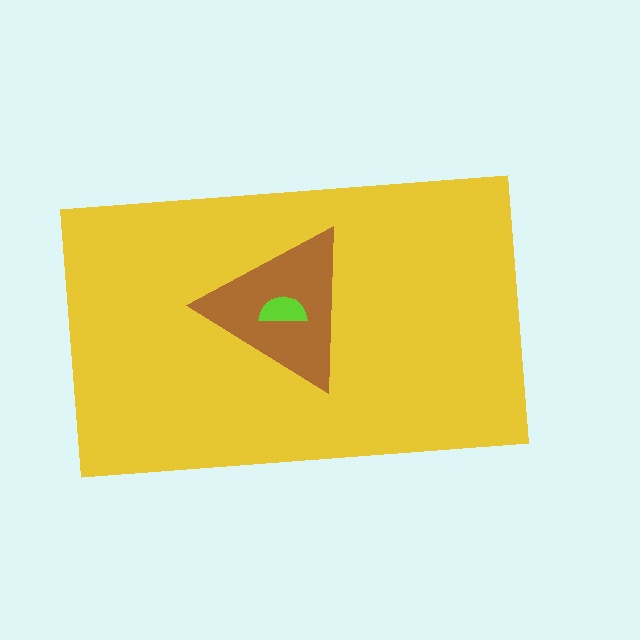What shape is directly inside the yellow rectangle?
The brown triangle.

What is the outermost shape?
The yellow rectangle.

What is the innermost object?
The lime semicircle.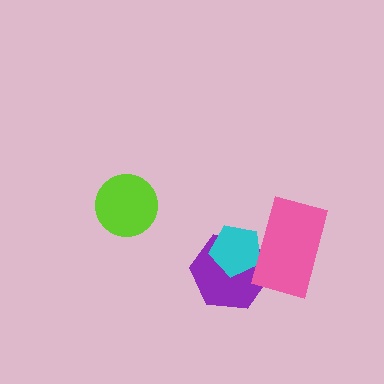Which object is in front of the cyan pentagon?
The pink rectangle is in front of the cyan pentagon.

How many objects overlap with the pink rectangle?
2 objects overlap with the pink rectangle.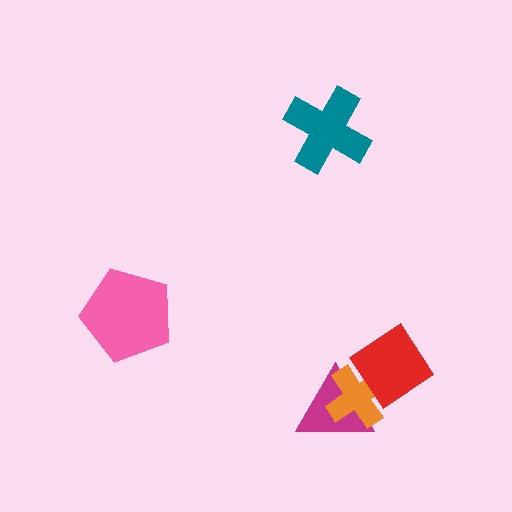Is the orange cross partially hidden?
Yes, it is partially covered by another shape.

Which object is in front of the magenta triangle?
The orange cross is in front of the magenta triangle.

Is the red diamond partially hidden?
No, no other shape covers it.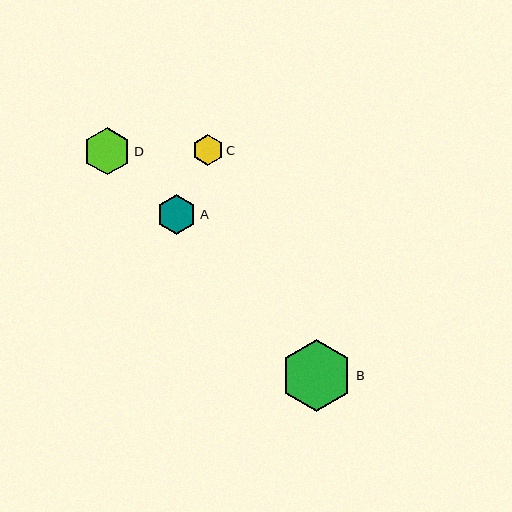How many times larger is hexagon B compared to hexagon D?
Hexagon B is approximately 1.5 times the size of hexagon D.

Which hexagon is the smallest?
Hexagon C is the smallest with a size of approximately 31 pixels.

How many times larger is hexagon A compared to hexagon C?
Hexagon A is approximately 1.3 times the size of hexagon C.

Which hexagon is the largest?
Hexagon B is the largest with a size of approximately 72 pixels.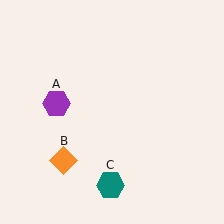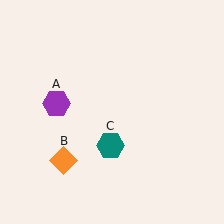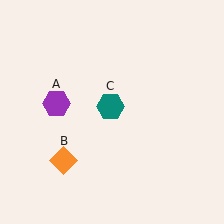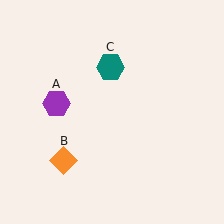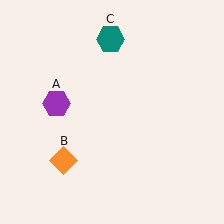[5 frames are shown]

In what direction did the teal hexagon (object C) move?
The teal hexagon (object C) moved up.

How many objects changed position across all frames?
1 object changed position: teal hexagon (object C).